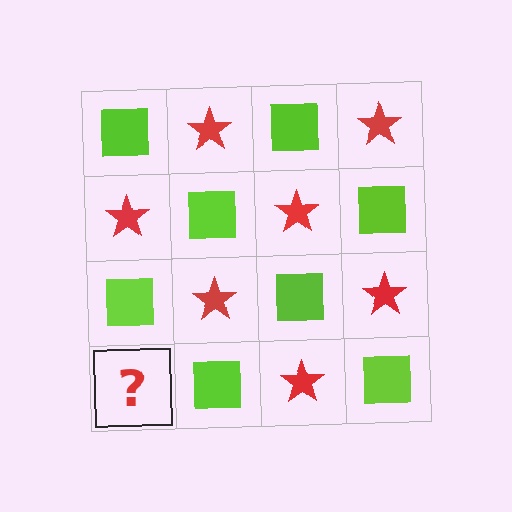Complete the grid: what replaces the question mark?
The question mark should be replaced with a red star.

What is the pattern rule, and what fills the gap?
The rule is that it alternates lime square and red star in a checkerboard pattern. The gap should be filled with a red star.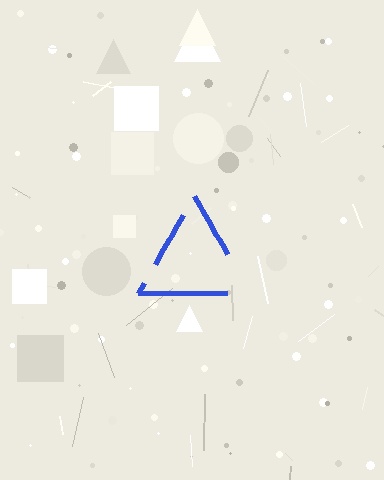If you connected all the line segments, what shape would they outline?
They would outline a triangle.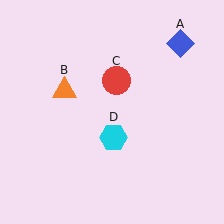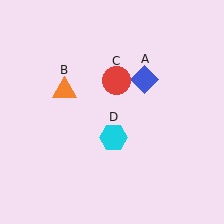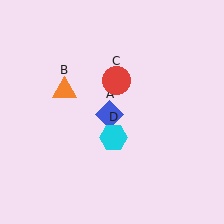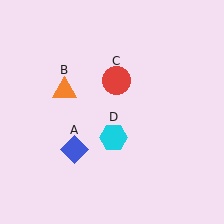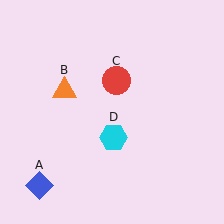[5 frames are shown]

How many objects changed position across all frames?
1 object changed position: blue diamond (object A).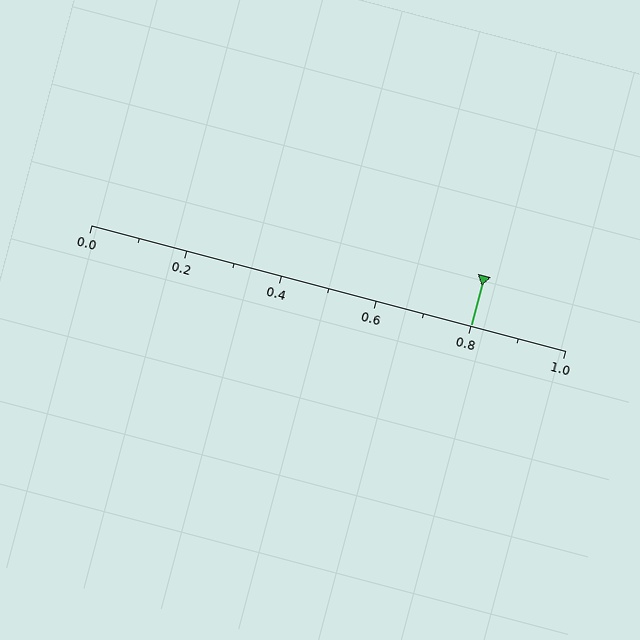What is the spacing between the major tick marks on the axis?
The major ticks are spaced 0.2 apart.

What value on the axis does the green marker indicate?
The marker indicates approximately 0.8.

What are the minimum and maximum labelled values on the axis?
The axis runs from 0.0 to 1.0.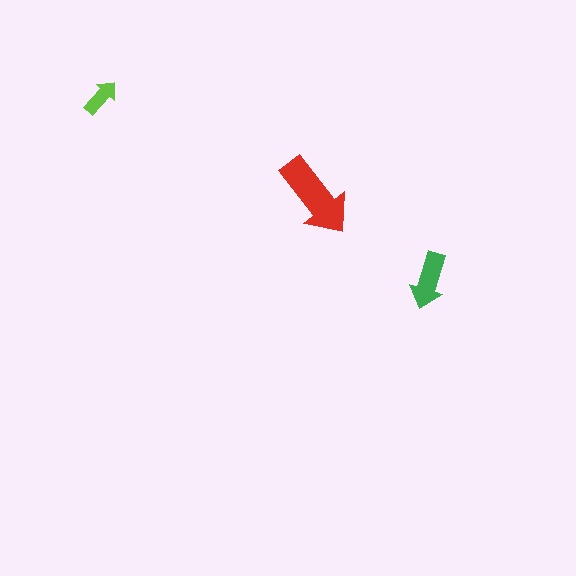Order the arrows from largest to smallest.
the red one, the green one, the lime one.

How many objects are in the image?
There are 3 objects in the image.